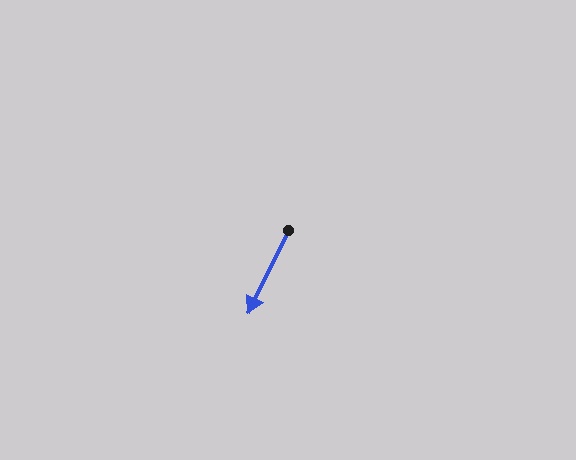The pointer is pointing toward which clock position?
Roughly 7 o'clock.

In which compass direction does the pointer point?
Southwest.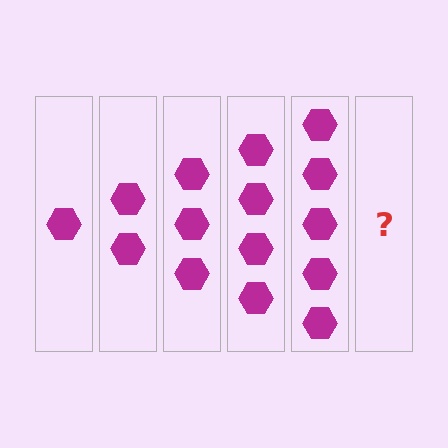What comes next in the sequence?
The next element should be 6 hexagons.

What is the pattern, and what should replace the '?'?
The pattern is that each step adds one more hexagon. The '?' should be 6 hexagons.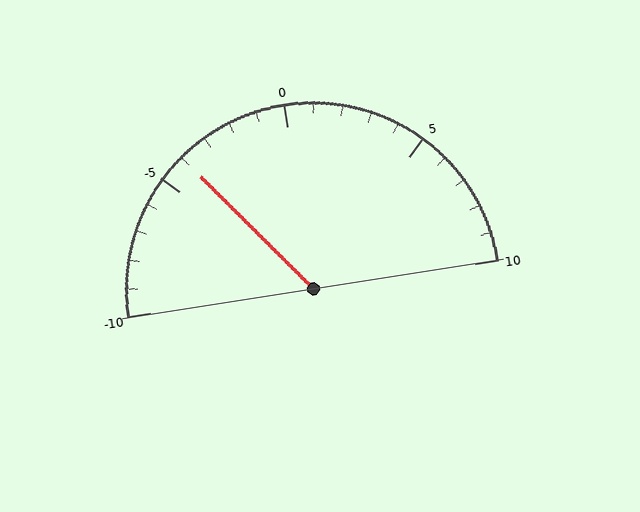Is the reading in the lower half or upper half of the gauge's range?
The reading is in the lower half of the range (-10 to 10).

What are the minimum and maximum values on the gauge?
The gauge ranges from -10 to 10.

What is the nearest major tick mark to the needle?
The nearest major tick mark is -5.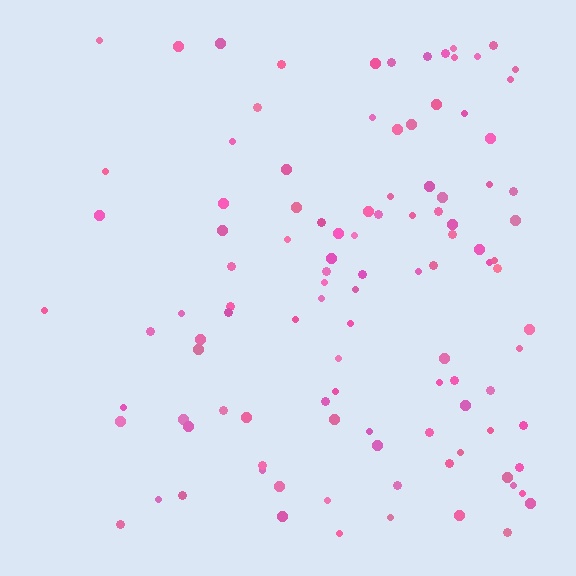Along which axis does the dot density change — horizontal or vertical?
Horizontal.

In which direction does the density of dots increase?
From left to right, with the right side densest.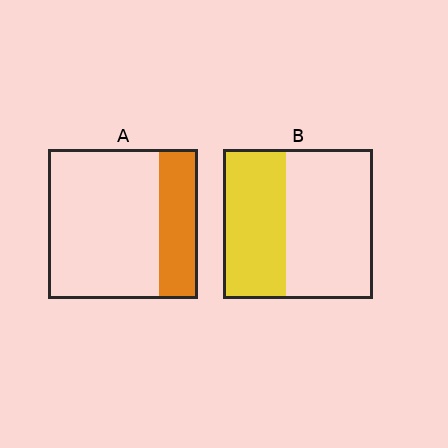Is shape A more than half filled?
No.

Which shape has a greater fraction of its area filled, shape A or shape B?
Shape B.